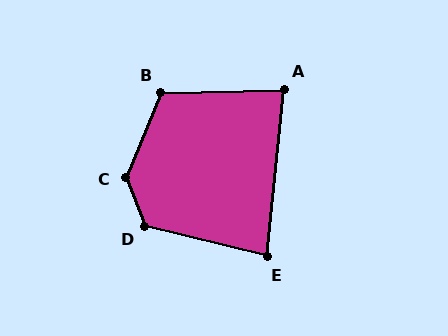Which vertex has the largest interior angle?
C, at approximately 137 degrees.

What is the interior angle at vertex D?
Approximately 125 degrees (obtuse).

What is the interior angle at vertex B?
Approximately 113 degrees (obtuse).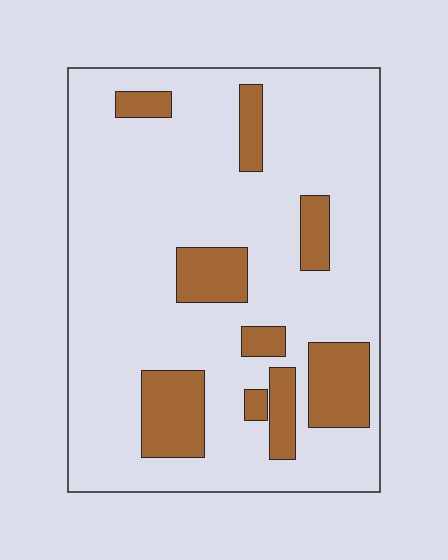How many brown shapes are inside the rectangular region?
9.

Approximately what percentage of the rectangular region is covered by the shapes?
Approximately 20%.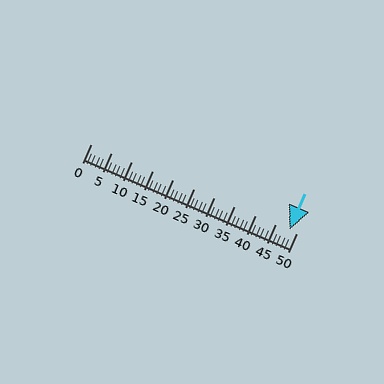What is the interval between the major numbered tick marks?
The major tick marks are spaced 5 units apart.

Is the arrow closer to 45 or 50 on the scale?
The arrow is closer to 50.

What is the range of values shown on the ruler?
The ruler shows values from 0 to 50.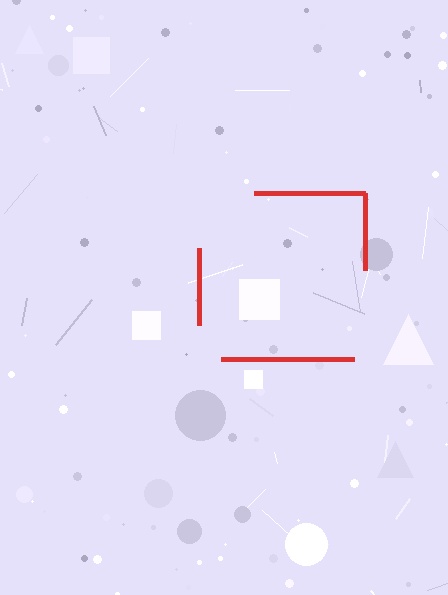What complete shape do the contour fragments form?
The contour fragments form a square.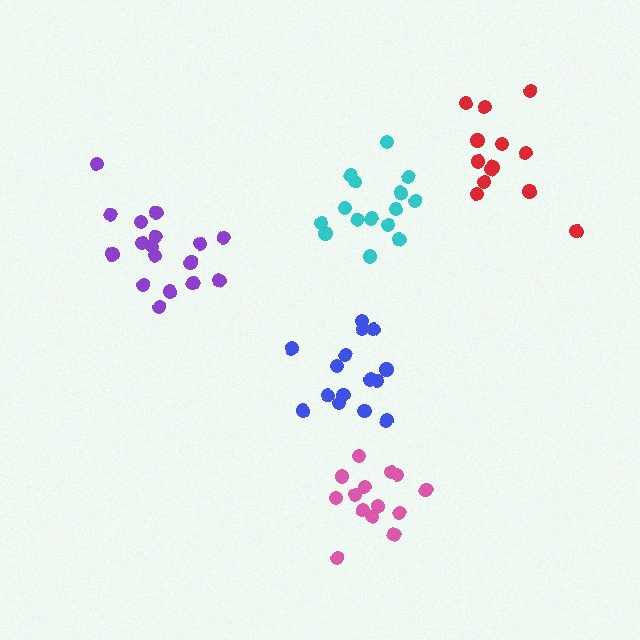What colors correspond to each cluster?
The clusters are colored: purple, cyan, pink, red, blue.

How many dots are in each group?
Group 1: 17 dots, Group 2: 15 dots, Group 3: 14 dots, Group 4: 13 dots, Group 5: 15 dots (74 total).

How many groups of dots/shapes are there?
There are 5 groups.